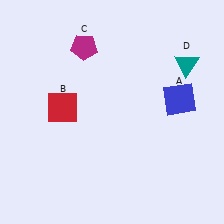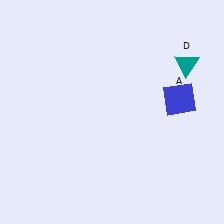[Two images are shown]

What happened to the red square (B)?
The red square (B) was removed in Image 2. It was in the top-left area of Image 1.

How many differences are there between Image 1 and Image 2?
There are 2 differences between the two images.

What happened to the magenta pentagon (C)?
The magenta pentagon (C) was removed in Image 2. It was in the top-left area of Image 1.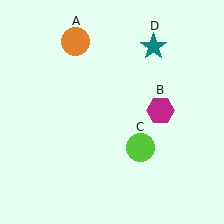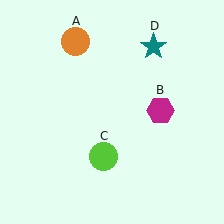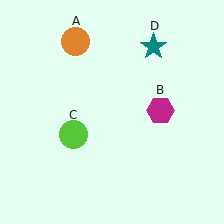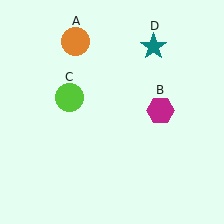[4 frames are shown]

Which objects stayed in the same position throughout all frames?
Orange circle (object A) and magenta hexagon (object B) and teal star (object D) remained stationary.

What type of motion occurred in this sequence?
The lime circle (object C) rotated clockwise around the center of the scene.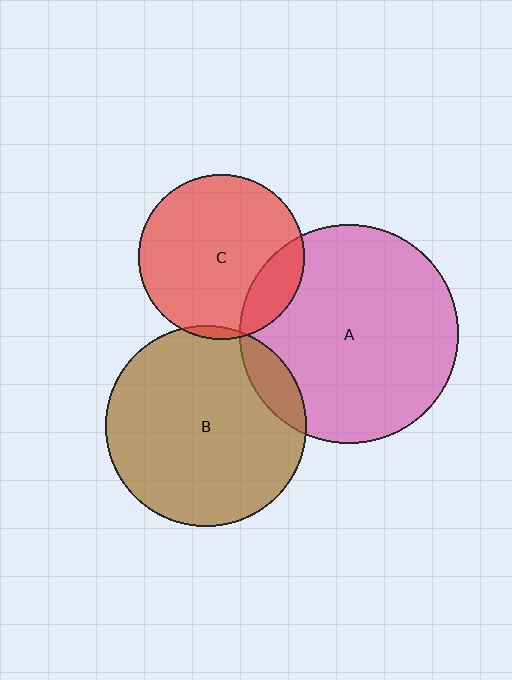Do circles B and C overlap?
Yes.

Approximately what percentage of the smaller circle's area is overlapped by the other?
Approximately 5%.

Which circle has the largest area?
Circle A (pink).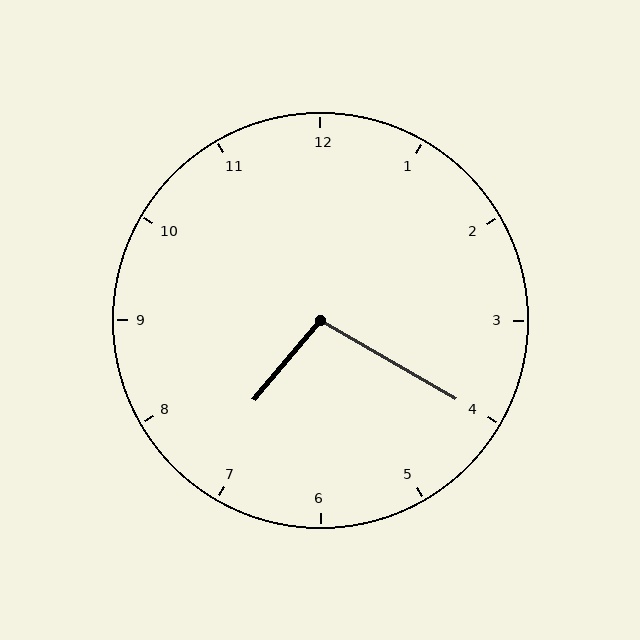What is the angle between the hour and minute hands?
Approximately 100 degrees.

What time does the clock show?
7:20.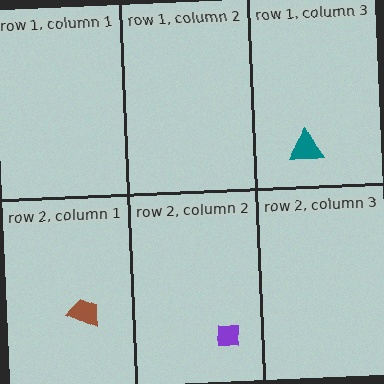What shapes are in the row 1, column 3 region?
The teal triangle.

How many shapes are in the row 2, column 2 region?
1.